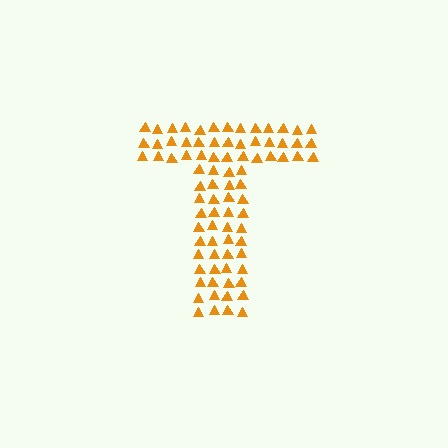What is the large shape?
The large shape is the letter T.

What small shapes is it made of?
It is made of small triangles.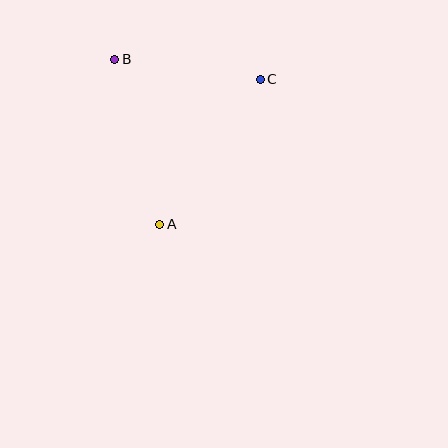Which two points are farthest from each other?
Points A and C are farthest from each other.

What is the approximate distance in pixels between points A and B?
The distance between A and B is approximately 171 pixels.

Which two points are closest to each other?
Points B and C are closest to each other.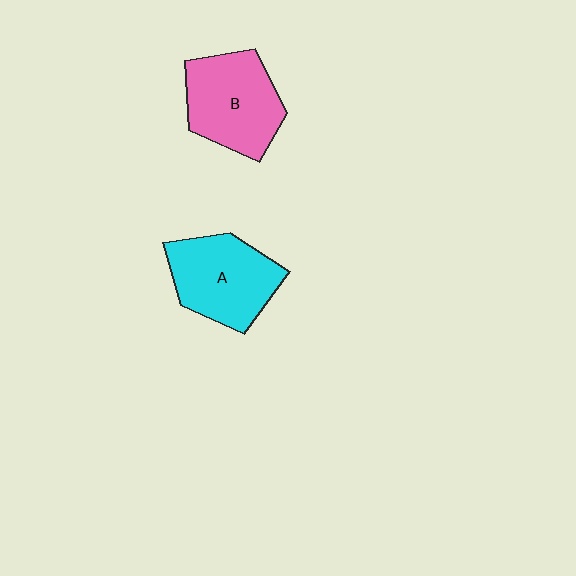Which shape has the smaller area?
Shape A (cyan).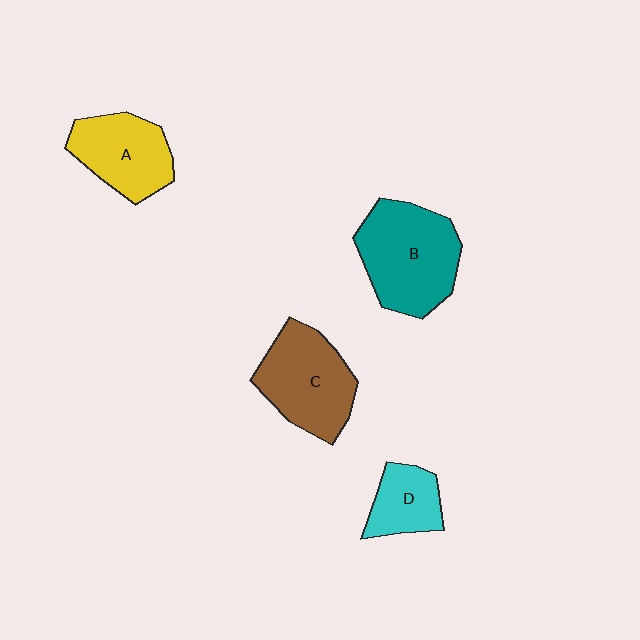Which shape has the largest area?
Shape B (teal).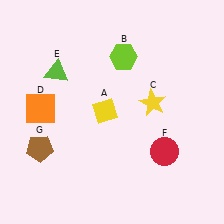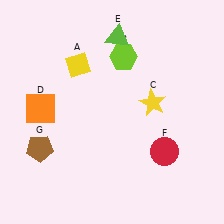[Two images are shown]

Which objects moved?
The objects that moved are: the yellow diamond (A), the lime triangle (E).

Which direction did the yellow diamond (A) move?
The yellow diamond (A) moved up.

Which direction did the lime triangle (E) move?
The lime triangle (E) moved right.